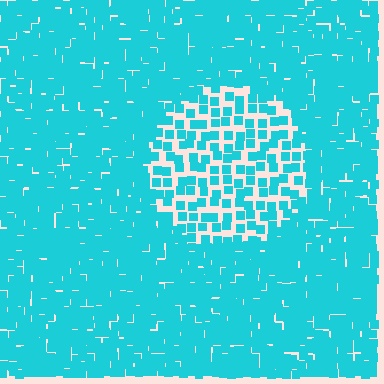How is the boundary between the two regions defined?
The boundary is defined by a change in element density (approximately 2.2x ratio). All elements are the same color, size, and shape.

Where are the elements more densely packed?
The elements are more densely packed outside the circle boundary.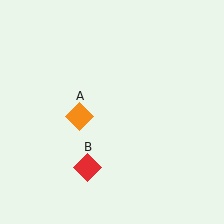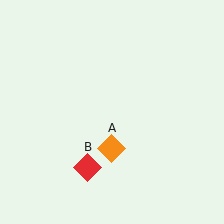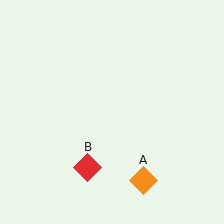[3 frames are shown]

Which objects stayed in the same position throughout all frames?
Red diamond (object B) remained stationary.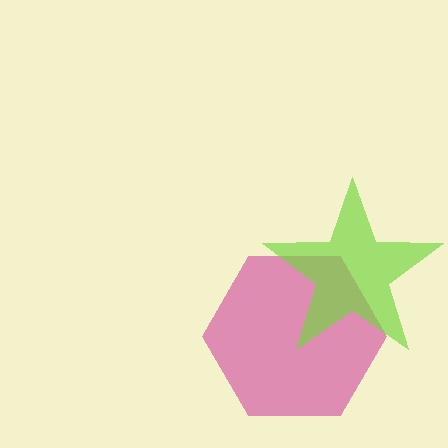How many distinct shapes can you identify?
There are 2 distinct shapes: a magenta hexagon, a lime star.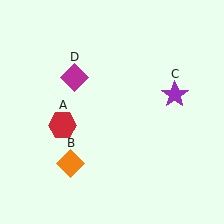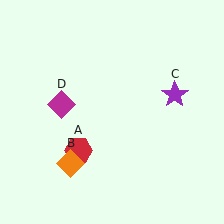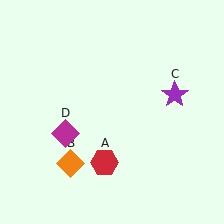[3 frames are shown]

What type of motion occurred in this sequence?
The red hexagon (object A), magenta diamond (object D) rotated counterclockwise around the center of the scene.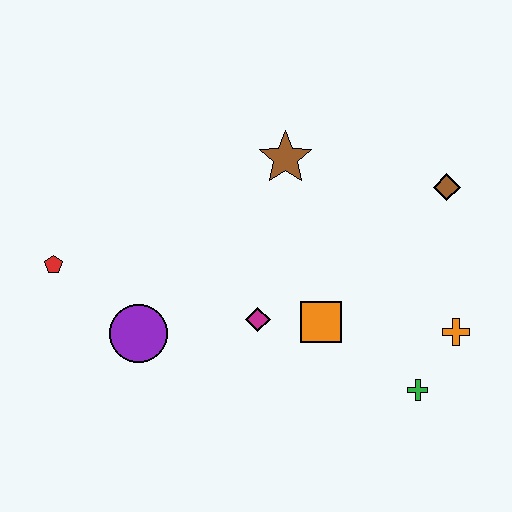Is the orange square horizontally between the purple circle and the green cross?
Yes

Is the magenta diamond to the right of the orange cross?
No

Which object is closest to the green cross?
The orange cross is closest to the green cross.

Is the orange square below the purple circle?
No